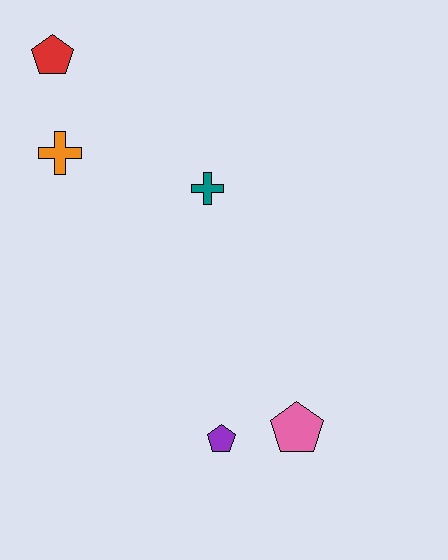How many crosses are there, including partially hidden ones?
There are 2 crosses.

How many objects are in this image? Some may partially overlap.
There are 5 objects.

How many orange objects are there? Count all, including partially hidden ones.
There is 1 orange object.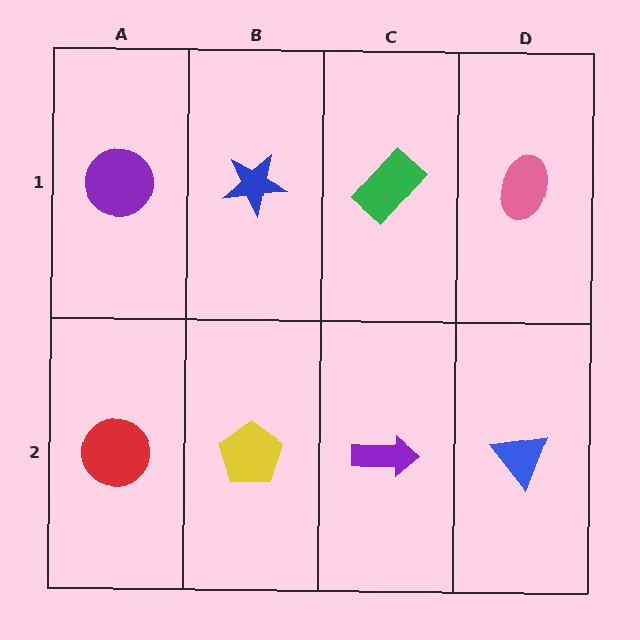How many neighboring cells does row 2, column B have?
3.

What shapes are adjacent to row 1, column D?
A blue triangle (row 2, column D), a green rectangle (row 1, column C).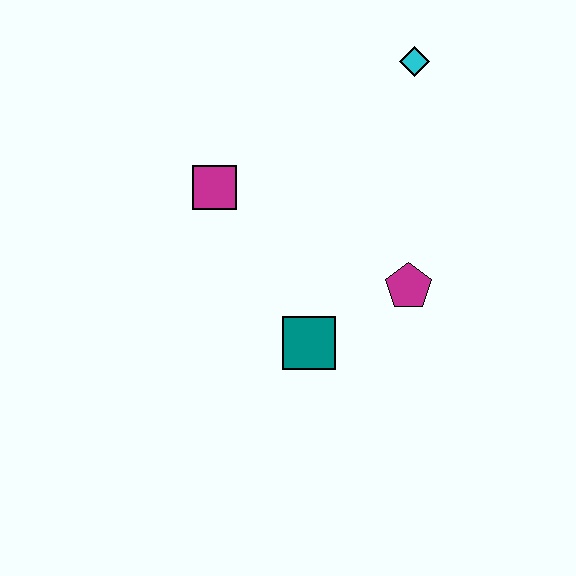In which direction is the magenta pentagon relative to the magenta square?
The magenta pentagon is to the right of the magenta square.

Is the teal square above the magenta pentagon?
No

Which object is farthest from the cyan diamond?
The teal square is farthest from the cyan diamond.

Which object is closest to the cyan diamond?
The magenta pentagon is closest to the cyan diamond.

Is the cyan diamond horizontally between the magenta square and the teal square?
No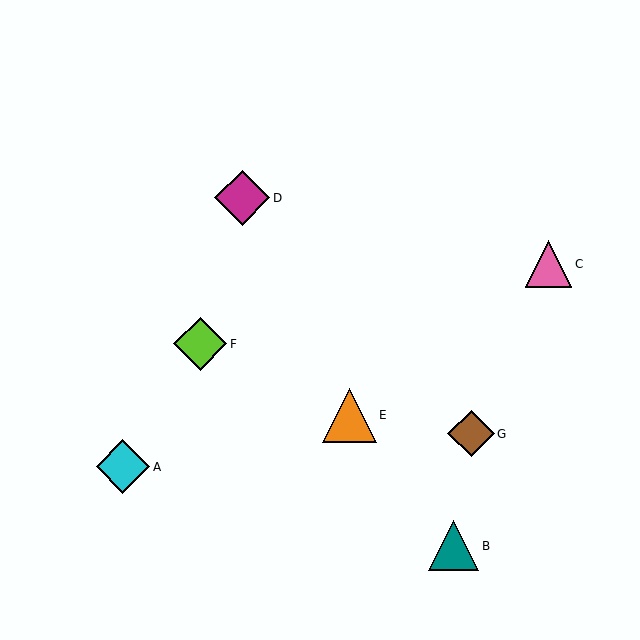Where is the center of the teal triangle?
The center of the teal triangle is at (453, 546).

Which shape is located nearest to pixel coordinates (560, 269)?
The pink triangle (labeled C) at (549, 264) is nearest to that location.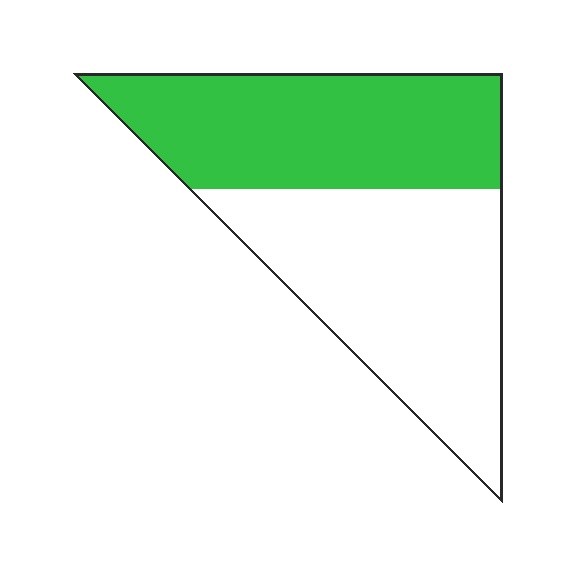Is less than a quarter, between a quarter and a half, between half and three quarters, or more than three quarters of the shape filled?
Between a quarter and a half.